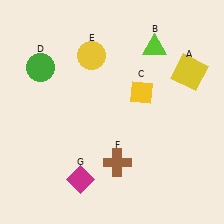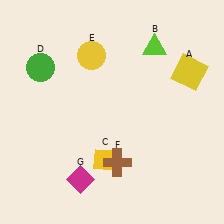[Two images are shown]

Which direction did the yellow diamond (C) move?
The yellow diamond (C) moved down.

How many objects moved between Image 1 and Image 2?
1 object moved between the two images.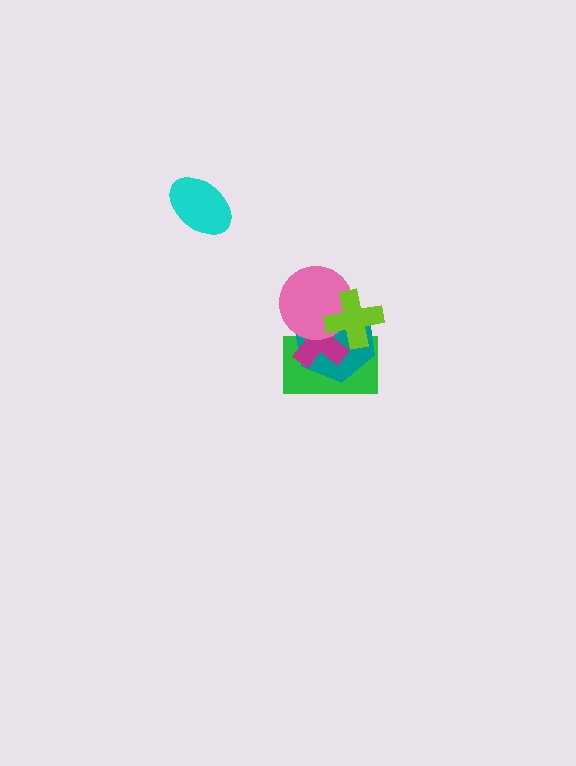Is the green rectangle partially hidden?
Yes, it is partially covered by another shape.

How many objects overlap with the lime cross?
4 objects overlap with the lime cross.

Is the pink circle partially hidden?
Yes, it is partially covered by another shape.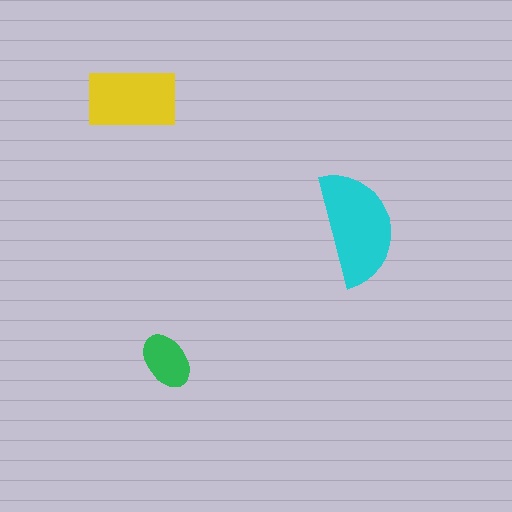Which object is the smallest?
The green ellipse.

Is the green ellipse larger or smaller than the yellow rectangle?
Smaller.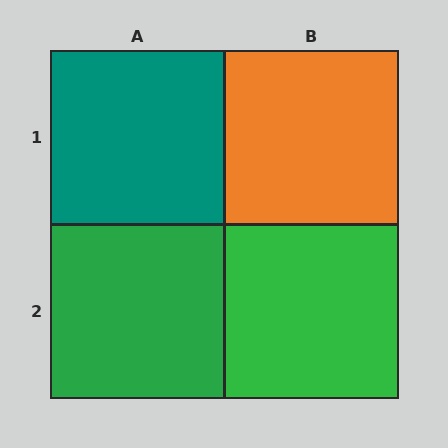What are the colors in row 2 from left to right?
Green, green.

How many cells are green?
2 cells are green.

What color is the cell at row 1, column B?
Orange.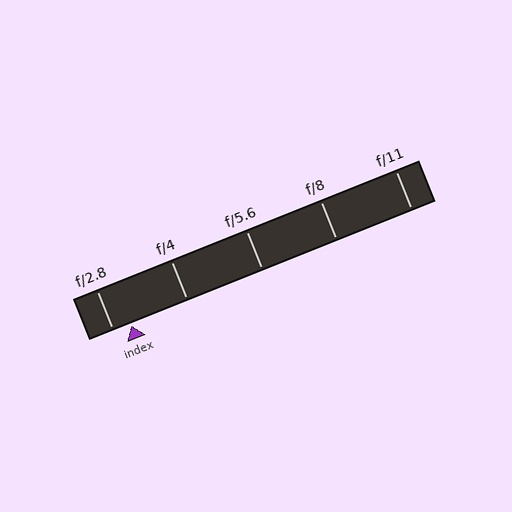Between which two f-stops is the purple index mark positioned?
The index mark is between f/2.8 and f/4.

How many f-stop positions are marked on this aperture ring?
There are 5 f-stop positions marked.